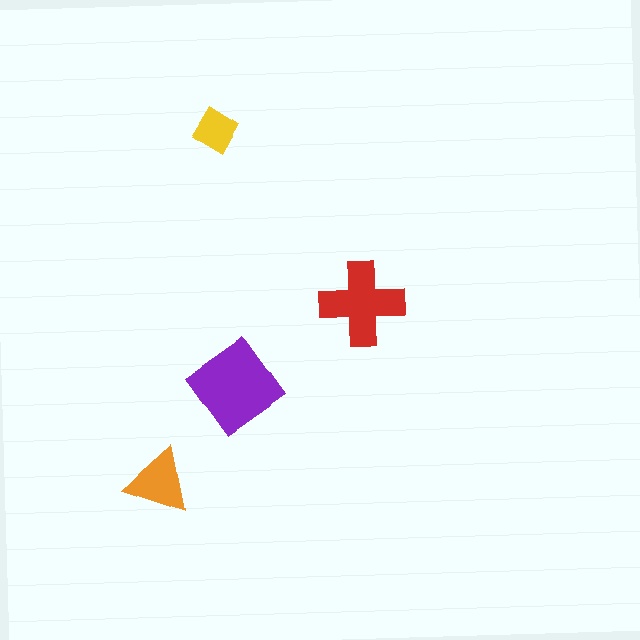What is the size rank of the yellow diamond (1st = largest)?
4th.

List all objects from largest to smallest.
The purple diamond, the red cross, the orange triangle, the yellow diamond.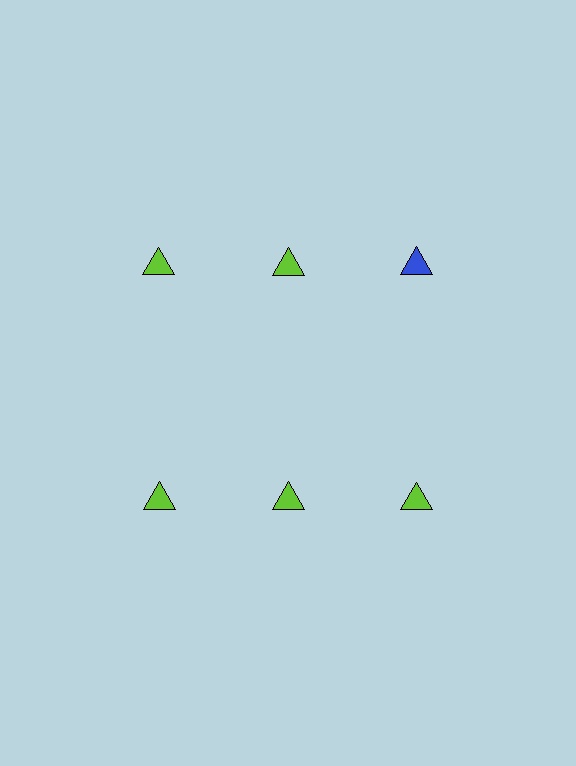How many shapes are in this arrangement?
There are 6 shapes arranged in a grid pattern.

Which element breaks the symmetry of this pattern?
The blue triangle in the top row, center column breaks the symmetry. All other shapes are lime triangles.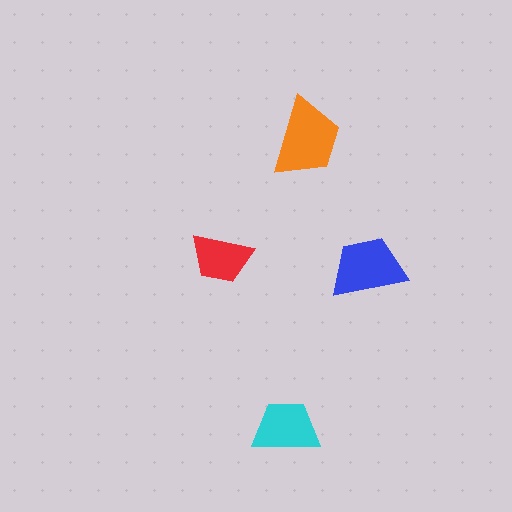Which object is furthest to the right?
The blue trapezoid is rightmost.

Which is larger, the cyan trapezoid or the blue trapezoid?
The blue one.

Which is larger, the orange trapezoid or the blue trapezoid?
The orange one.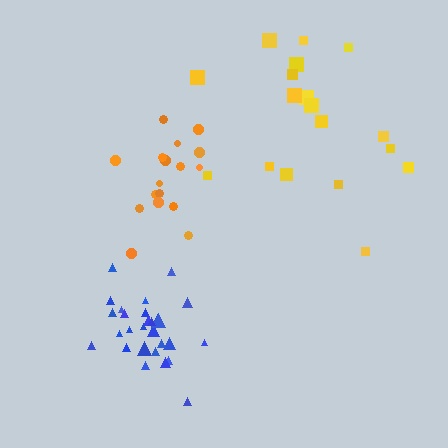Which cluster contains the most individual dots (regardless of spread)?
Blue (28).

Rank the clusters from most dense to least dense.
blue, orange, yellow.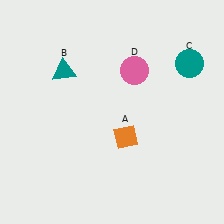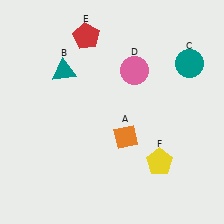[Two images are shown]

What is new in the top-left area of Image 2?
A red pentagon (E) was added in the top-left area of Image 2.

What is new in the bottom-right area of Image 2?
A yellow pentagon (F) was added in the bottom-right area of Image 2.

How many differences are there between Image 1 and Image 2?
There are 2 differences between the two images.